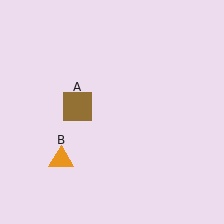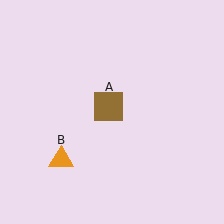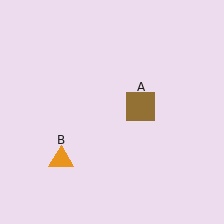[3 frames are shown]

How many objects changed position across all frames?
1 object changed position: brown square (object A).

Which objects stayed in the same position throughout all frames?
Orange triangle (object B) remained stationary.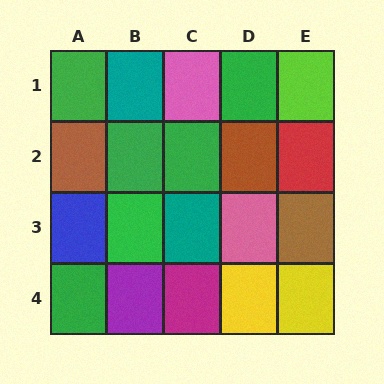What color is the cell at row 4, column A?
Green.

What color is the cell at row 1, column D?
Green.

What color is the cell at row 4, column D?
Yellow.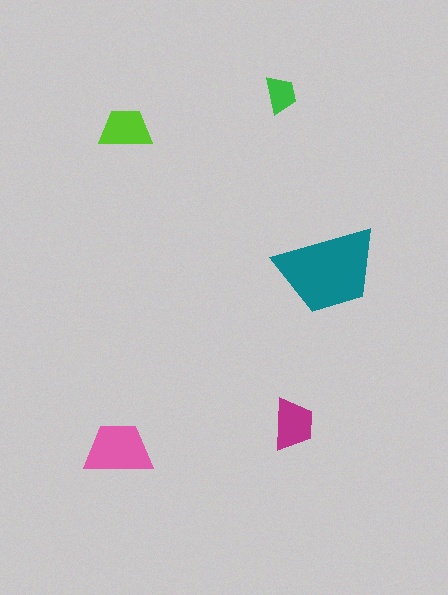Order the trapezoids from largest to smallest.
the teal one, the pink one, the lime one, the magenta one, the green one.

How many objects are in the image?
There are 5 objects in the image.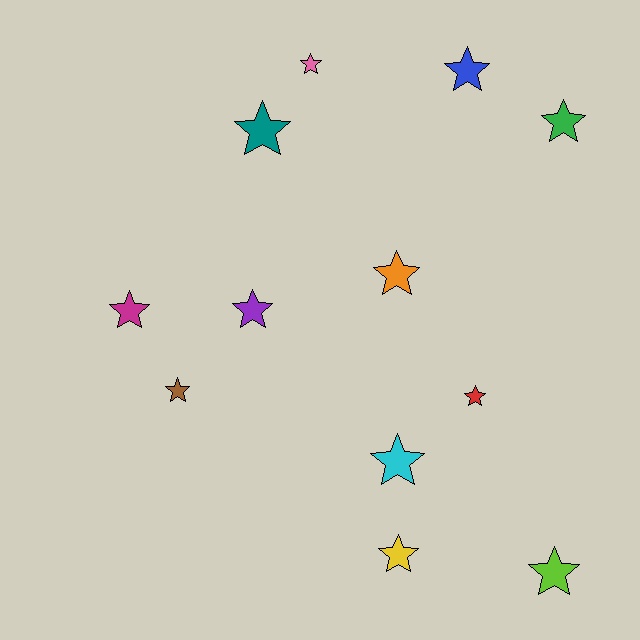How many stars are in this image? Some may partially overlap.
There are 12 stars.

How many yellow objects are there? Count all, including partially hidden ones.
There is 1 yellow object.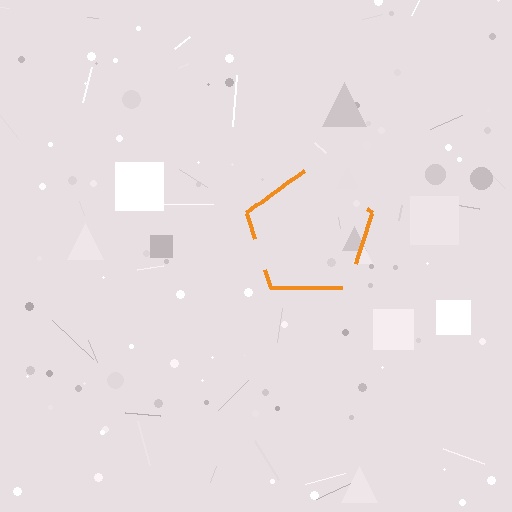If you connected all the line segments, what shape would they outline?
They would outline a pentagon.